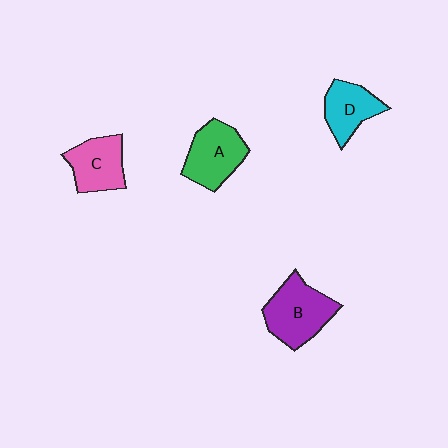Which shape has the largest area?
Shape B (purple).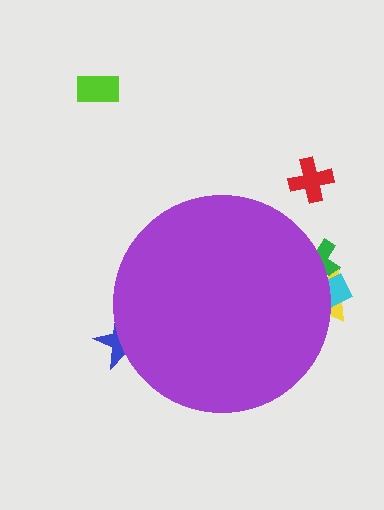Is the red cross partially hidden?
No, the red cross is fully visible.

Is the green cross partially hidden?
Yes, the green cross is partially hidden behind the purple circle.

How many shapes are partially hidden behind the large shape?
4 shapes are partially hidden.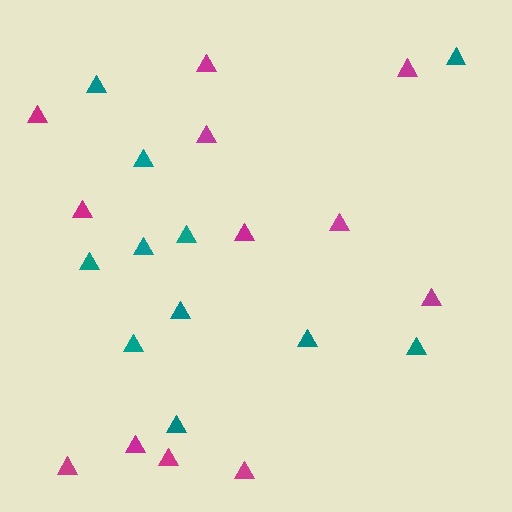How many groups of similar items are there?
There are 2 groups: one group of teal triangles (11) and one group of magenta triangles (12).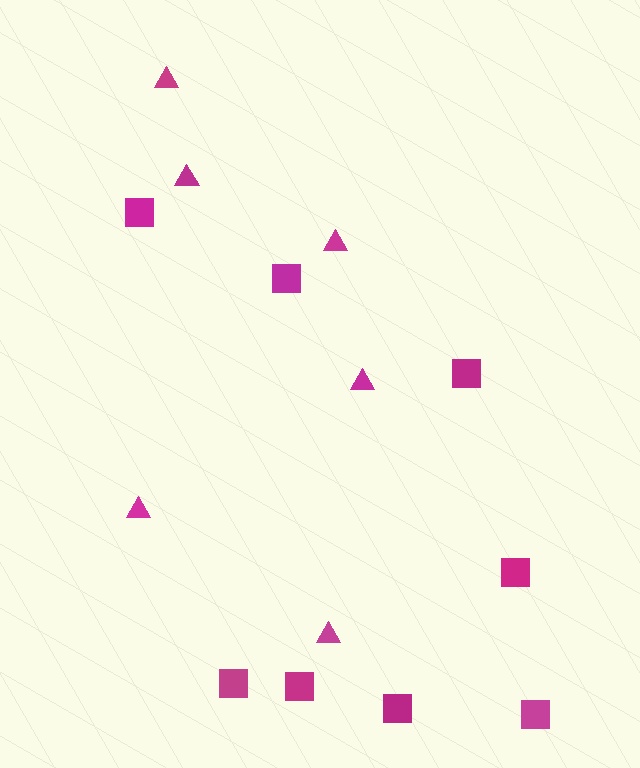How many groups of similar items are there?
There are 2 groups: one group of triangles (6) and one group of squares (8).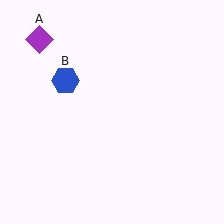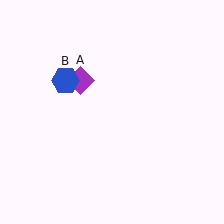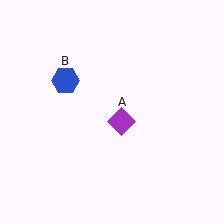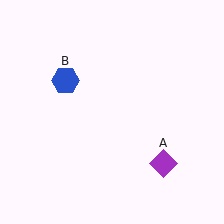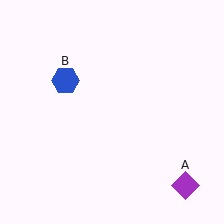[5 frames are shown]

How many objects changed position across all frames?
1 object changed position: purple diamond (object A).